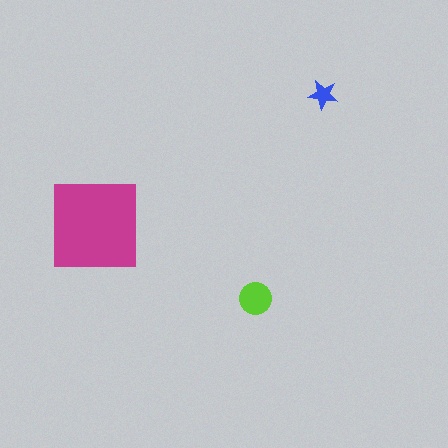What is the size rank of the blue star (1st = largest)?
3rd.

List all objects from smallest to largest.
The blue star, the lime circle, the magenta square.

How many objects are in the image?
There are 3 objects in the image.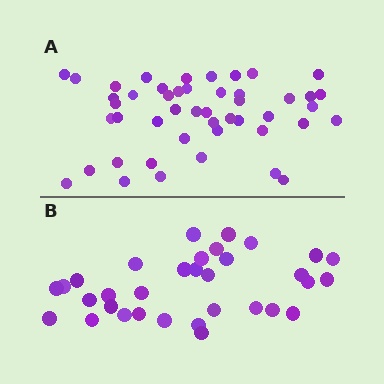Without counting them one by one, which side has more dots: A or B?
Region A (the top region) has more dots.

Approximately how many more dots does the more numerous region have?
Region A has approximately 15 more dots than region B.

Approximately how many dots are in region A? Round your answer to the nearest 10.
About 50 dots. (The exact count is 47, which rounds to 50.)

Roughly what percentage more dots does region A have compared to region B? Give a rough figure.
About 40% more.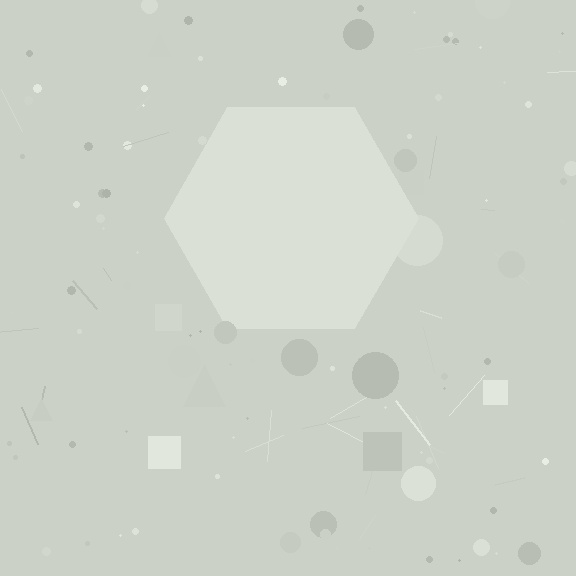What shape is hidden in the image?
A hexagon is hidden in the image.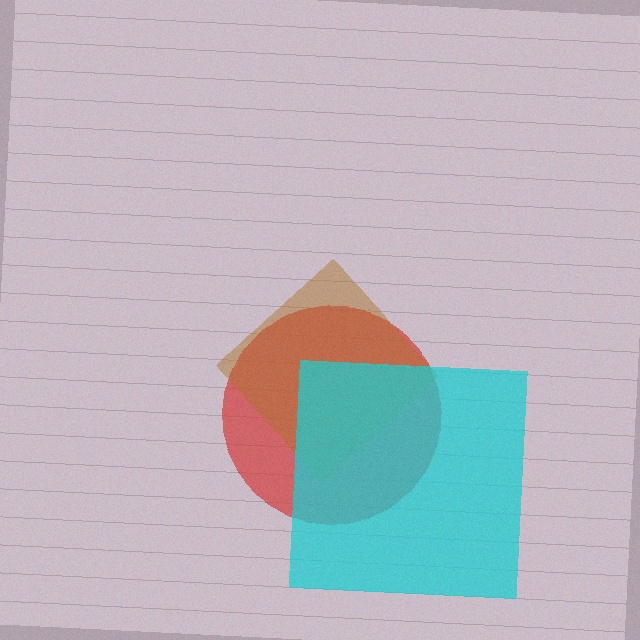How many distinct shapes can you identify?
There are 3 distinct shapes: a red circle, a brown diamond, a cyan square.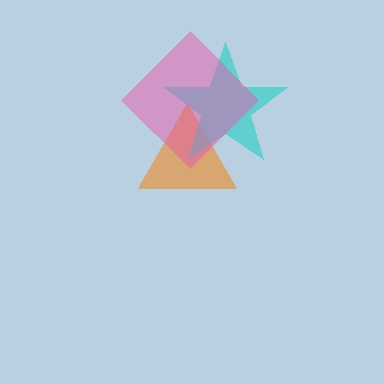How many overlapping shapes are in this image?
There are 3 overlapping shapes in the image.